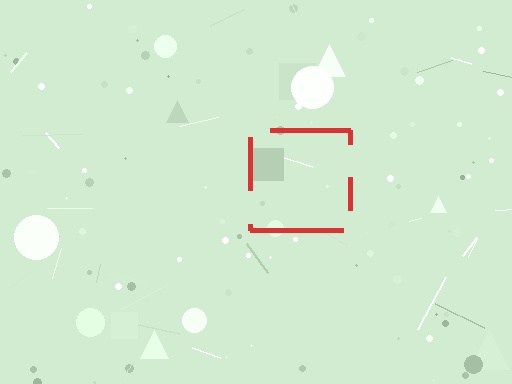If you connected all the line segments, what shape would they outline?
They would outline a square.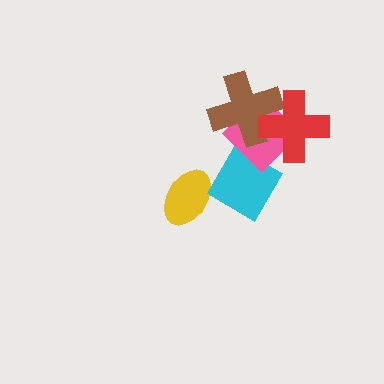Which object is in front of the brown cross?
The red cross is in front of the brown cross.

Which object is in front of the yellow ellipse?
The cyan diamond is in front of the yellow ellipse.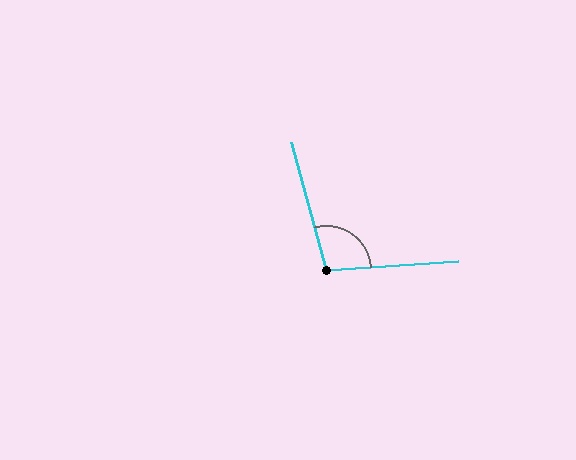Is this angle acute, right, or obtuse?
It is obtuse.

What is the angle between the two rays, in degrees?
Approximately 101 degrees.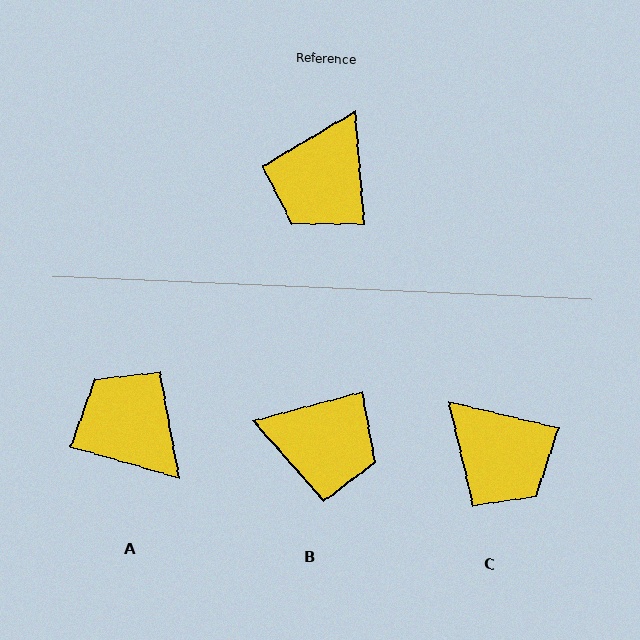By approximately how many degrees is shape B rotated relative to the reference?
Approximately 100 degrees counter-clockwise.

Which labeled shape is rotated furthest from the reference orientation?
A, about 110 degrees away.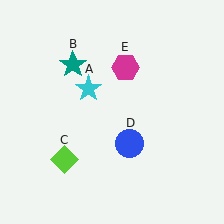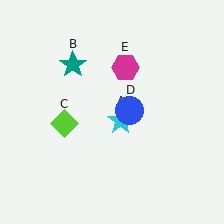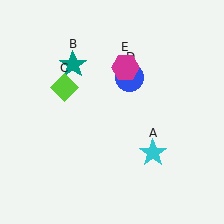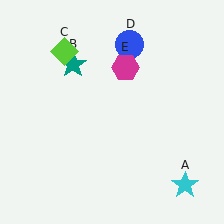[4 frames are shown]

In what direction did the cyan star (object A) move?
The cyan star (object A) moved down and to the right.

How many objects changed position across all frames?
3 objects changed position: cyan star (object A), lime diamond (object C), blue circle (object D).